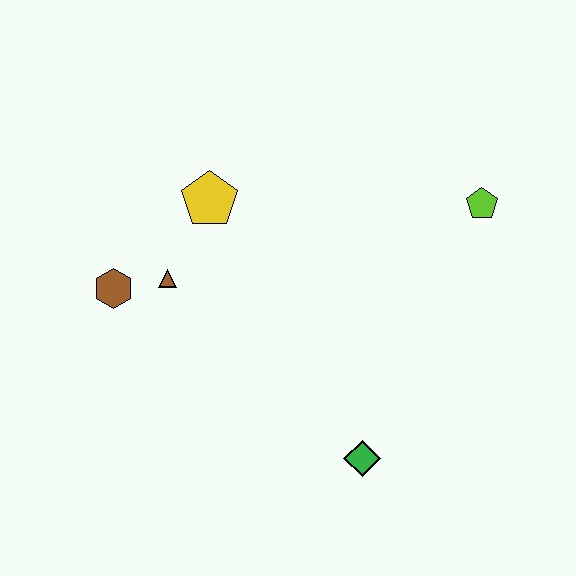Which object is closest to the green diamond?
The brown triangle is closest to the green diamond.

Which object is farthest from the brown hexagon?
The lime pentagon is farthest from the brown hexagon.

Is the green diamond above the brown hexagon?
No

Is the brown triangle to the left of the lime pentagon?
Yes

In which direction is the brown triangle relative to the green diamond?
The brown triangle is to the left of the green diamond.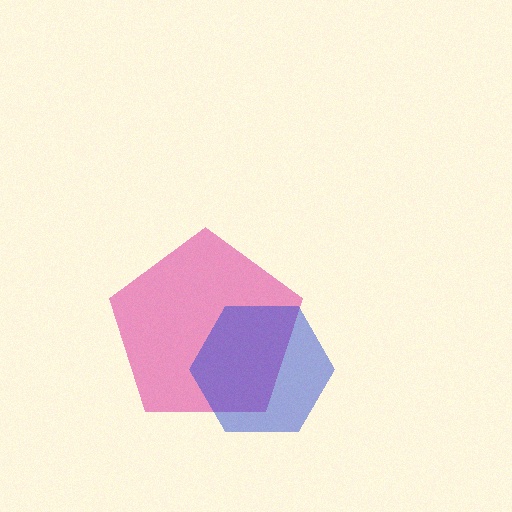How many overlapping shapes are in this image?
There are 2 overlapping shapes in the image.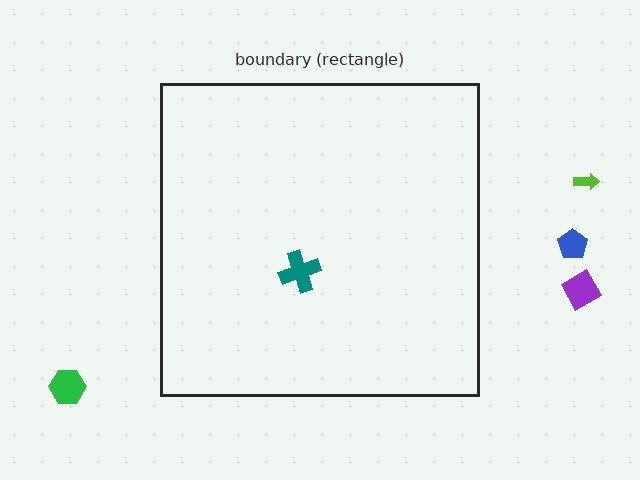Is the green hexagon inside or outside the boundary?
Outside.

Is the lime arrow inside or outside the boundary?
Outside.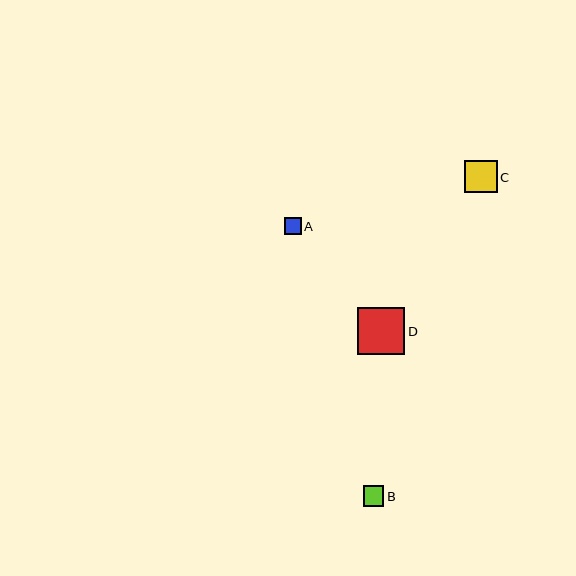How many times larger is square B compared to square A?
Square B is approximately 1.2 times the size of square A.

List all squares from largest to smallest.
From largest to smallest: D, C, B, A.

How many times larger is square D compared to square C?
Square D is approximately 1.4 times the size of square C.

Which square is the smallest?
Square A is the smallest with a size of approximately 17 pixels.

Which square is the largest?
Square D is the largest with a size of approximately 47 pixels.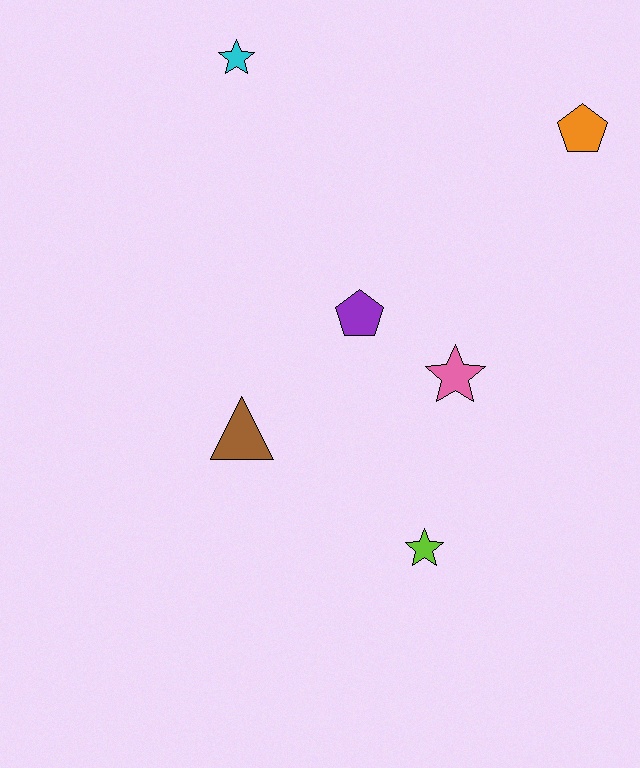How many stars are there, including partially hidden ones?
There are 3 stars.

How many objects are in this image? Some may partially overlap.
There are 6 objects.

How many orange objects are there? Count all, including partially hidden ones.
There is 1 orange object.